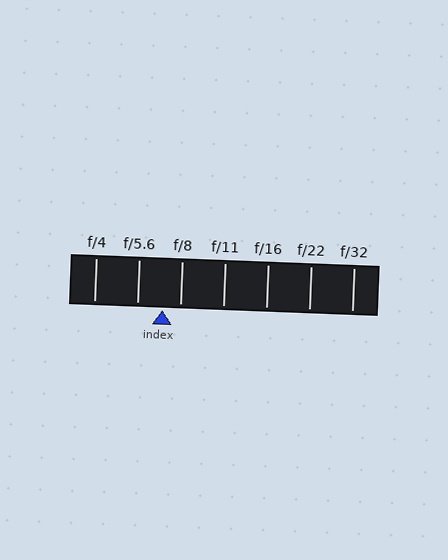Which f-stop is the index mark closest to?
The index mark is closest to f/8.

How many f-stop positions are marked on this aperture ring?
There are 7 f-stop positions marked.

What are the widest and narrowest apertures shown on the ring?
The widest aperture shown is f/4 and the narrowest is f/32.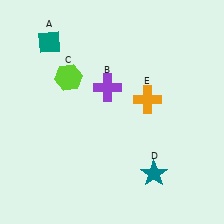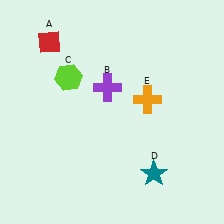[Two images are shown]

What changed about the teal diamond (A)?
In Image 1, A is teal. In Image 2, it changed to red.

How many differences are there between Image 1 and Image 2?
There is 1 difference between the two images.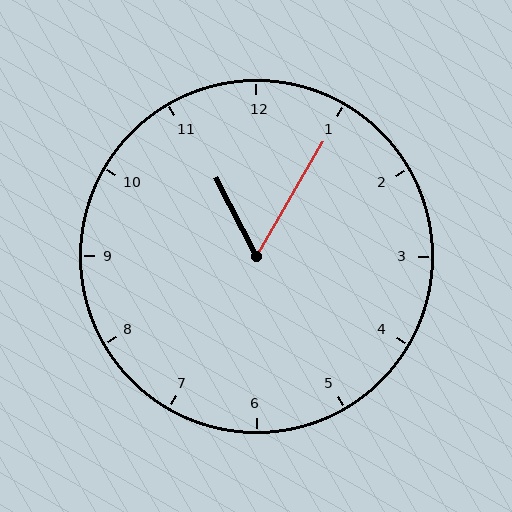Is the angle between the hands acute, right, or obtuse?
It is acute.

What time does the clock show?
11:05.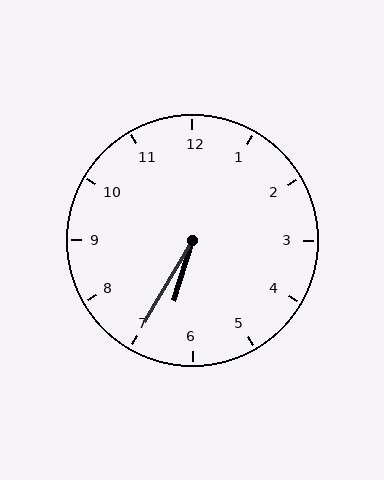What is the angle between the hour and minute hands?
Approximately 12 degrees.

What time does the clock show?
6:35.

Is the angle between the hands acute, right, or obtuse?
It is acute.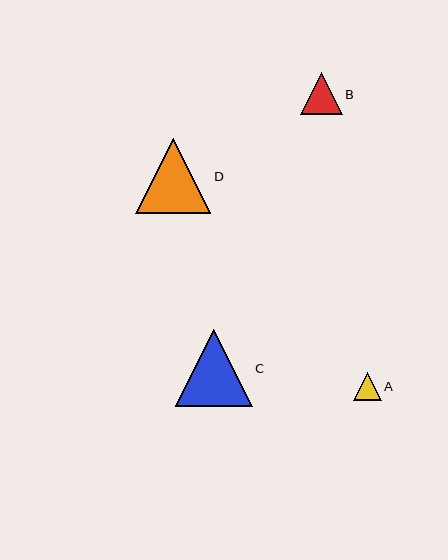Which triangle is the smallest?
Triangle A is the smallest with a size of approximately 28 pixels.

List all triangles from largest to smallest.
From largest to smallest: C, D, B, A.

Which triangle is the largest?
Triangle C is the largest with a size of approximately 77 pixels.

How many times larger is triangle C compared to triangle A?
Triangle C is approximately 2.7 times the size of triangle A.